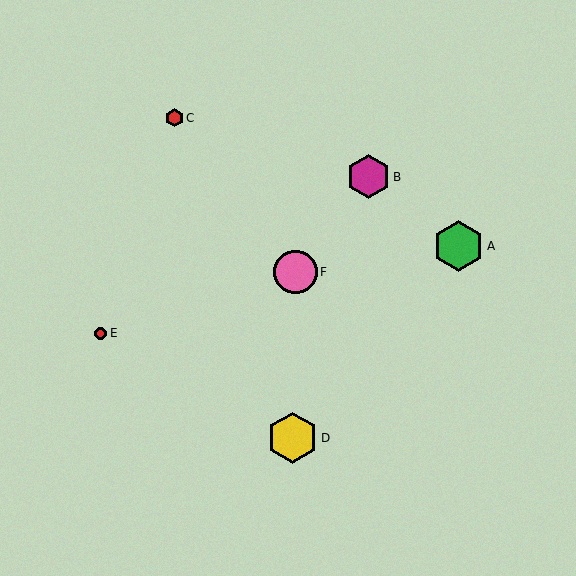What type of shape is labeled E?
Shape E is a red circle.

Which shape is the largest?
The yellow hexagon (labeled D) is the largest.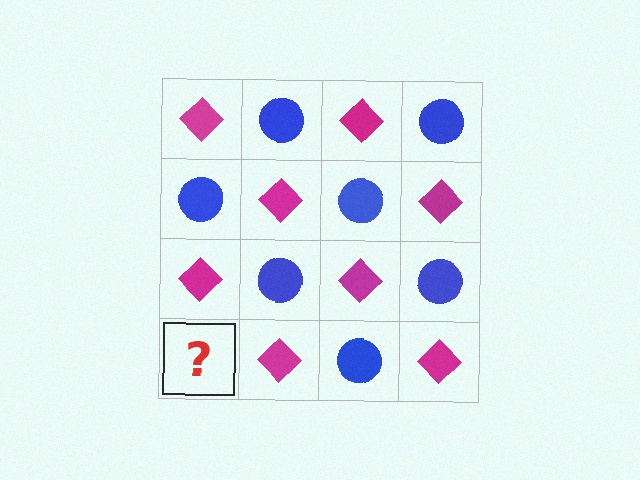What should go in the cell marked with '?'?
The missing cell should contain a blue circle.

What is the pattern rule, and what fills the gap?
The rule is that it alternates magenta diamond and blue circle in a checkerboard pattern. The gap should be filled with a blue circle.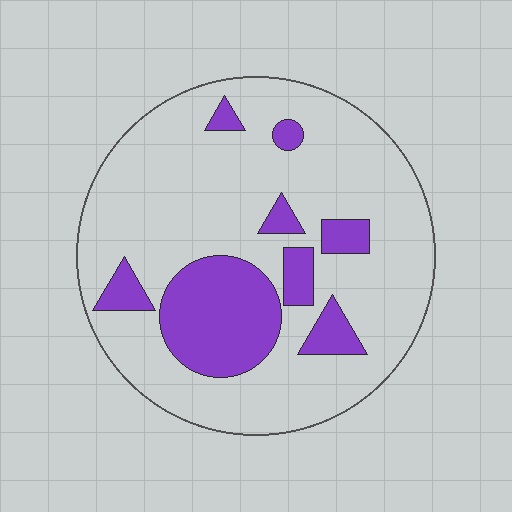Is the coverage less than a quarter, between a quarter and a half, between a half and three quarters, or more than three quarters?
Less than a quarter.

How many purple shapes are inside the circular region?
8.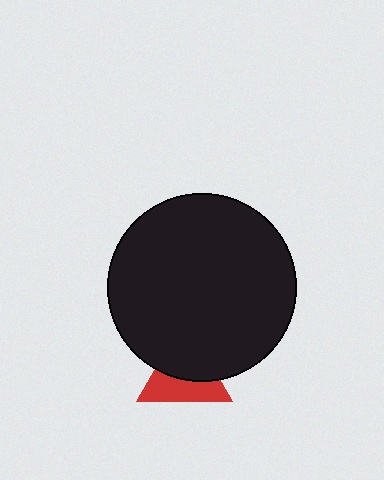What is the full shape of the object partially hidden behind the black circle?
The partially hidden object is a red triangle.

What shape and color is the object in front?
The object in front is a black circle.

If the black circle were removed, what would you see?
You would see the complete red triangle.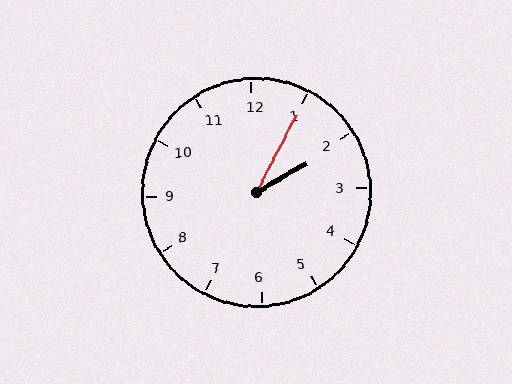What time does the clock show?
2:05.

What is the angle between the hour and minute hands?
Approximately 32 degrees.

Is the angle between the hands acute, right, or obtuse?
It is acute.